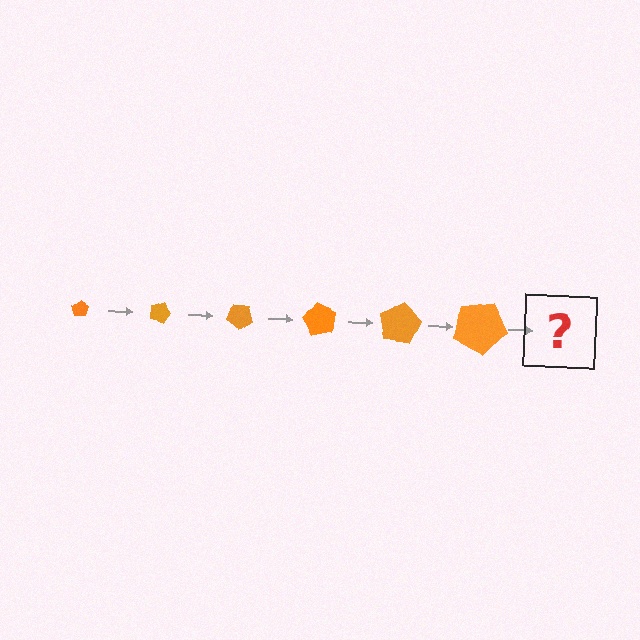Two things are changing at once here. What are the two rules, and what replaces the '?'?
The two rules are that the pentagon grows larger each step and it rotates 20 degrees each step. The '?' should be a pentagon, larger than the previous one and rotated 120 degrees from the start.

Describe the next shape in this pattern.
It should be a pentagon, larger than the previous one and rotated 120 degrees from the start.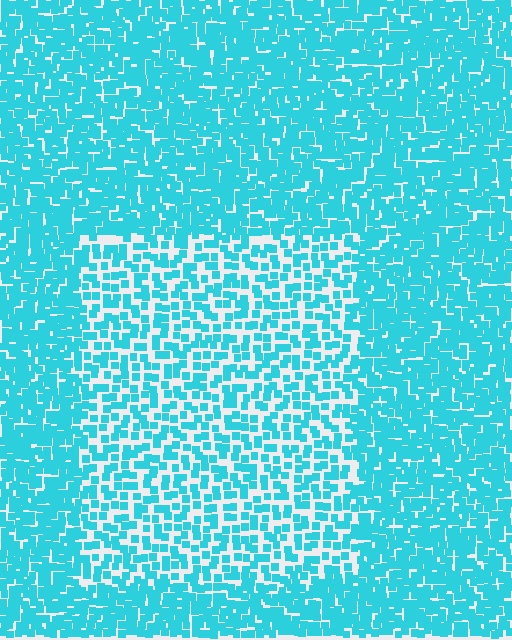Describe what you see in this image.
The image contains small cyan elements arranged at two different densities. A rectangle-shaped region is visible where the elements are less densely packed than the surrounding area.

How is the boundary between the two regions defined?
The boundary is defined by a change in element density (approximately 1.9x ratio). All elements are the same color, size, and shape.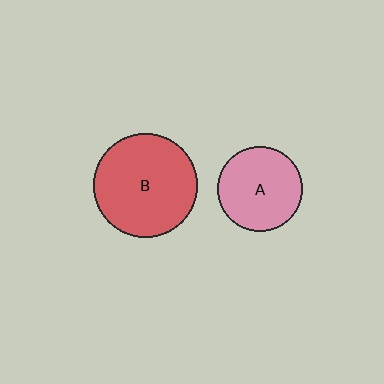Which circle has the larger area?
Circle B (red).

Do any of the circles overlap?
No, none of the circles overlap.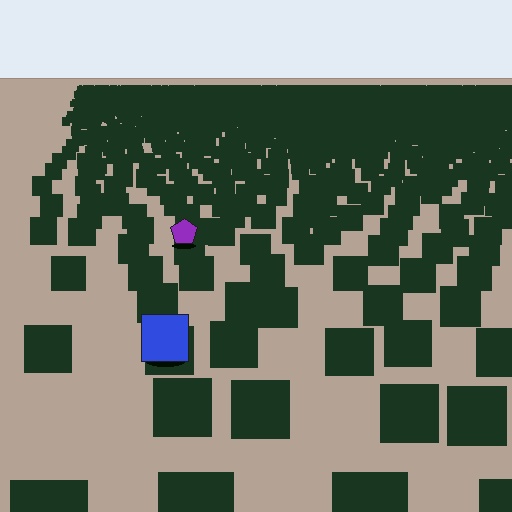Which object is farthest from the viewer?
The purple pentagon is farthest from the viewer. It appears smaller and the ground texture around it is denser.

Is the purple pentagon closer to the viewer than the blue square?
No. The blue square is closer — you can tell from the texture gradient: the ground texture is coarser near it.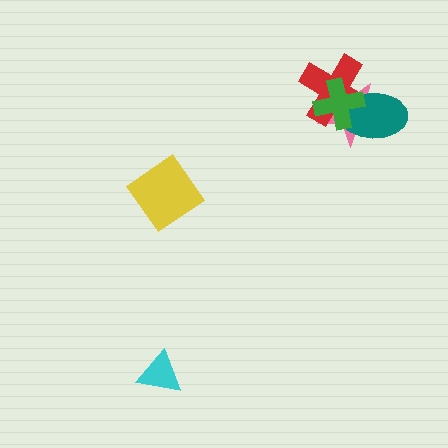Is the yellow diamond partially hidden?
No, no other shape covers it.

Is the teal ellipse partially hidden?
Yes, it is partially covered by another shape.